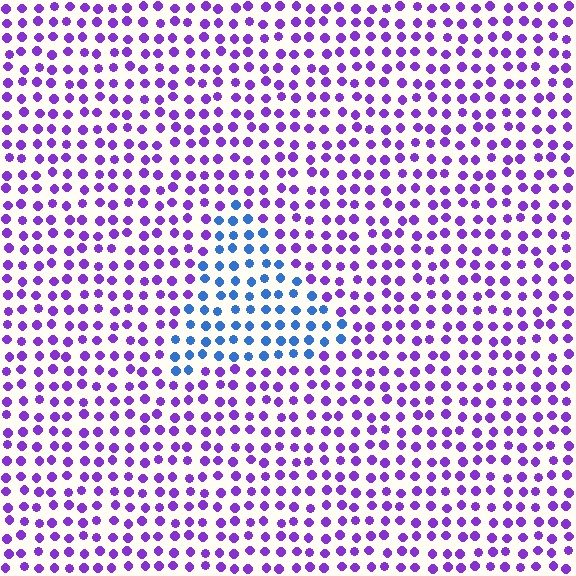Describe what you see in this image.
The image is filled with small purple elements in a uniform arrangement. A triangle-shaped region is visible where the elements are tinted to a slightly different hue, forming a subtle color boundary.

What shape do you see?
I see a triangle.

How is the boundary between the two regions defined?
The boundary is defined purely by a slight shift in hue (about 57 degrees). Spacing, size, and orientation are identical on both sides.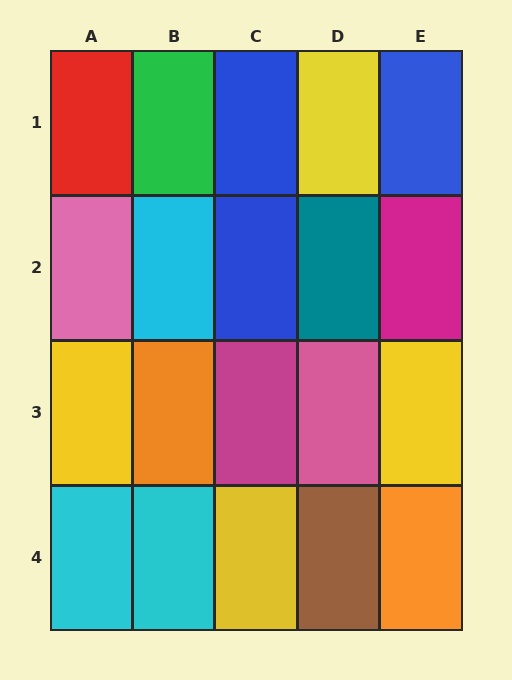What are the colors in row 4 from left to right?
Cyan, cyan, yellow, brown, orange.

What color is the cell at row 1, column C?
Blue.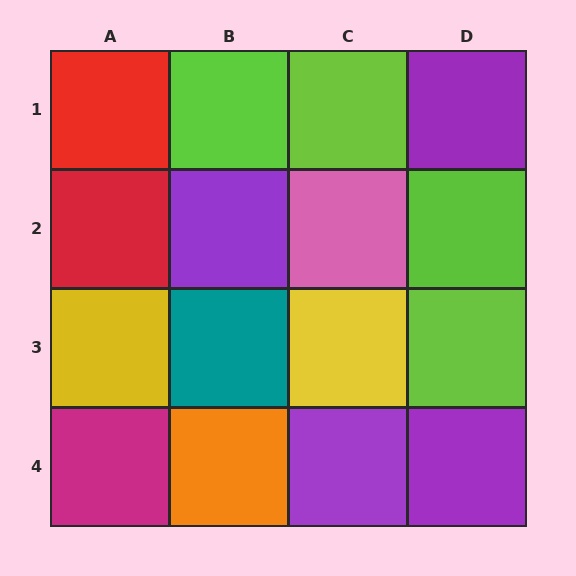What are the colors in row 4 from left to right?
Magenta, orange, purple, purple.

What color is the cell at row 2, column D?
Lime.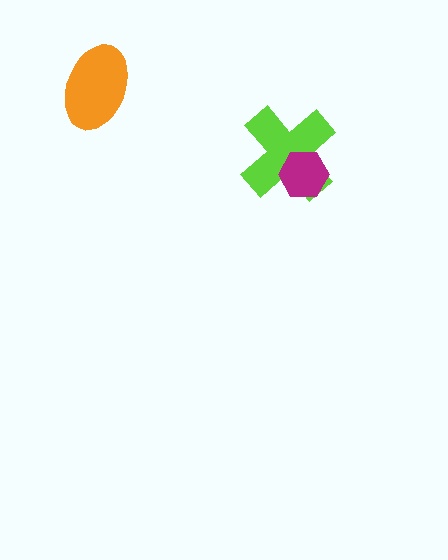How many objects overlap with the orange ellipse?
0 objects overlap with the orange ellipse.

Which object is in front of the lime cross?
The magenta hexagon is in front of the lime cross.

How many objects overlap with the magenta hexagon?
1 object overlaps with the magenta hexagon.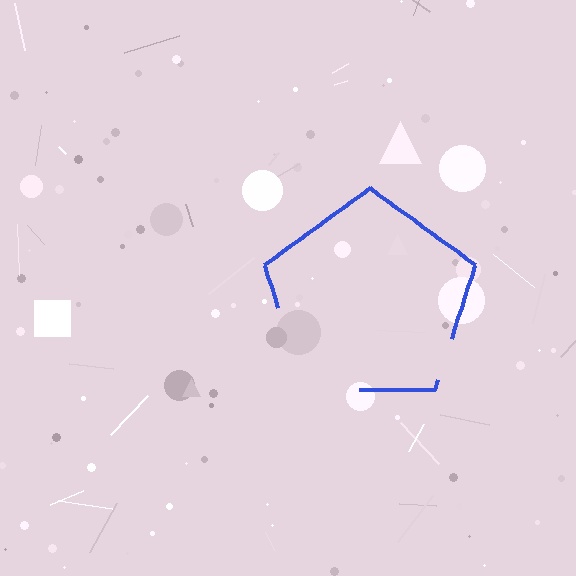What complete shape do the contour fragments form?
The contour fragments form a pentagon.